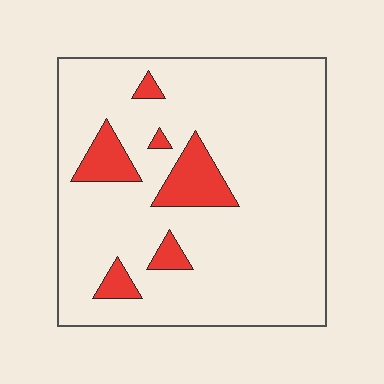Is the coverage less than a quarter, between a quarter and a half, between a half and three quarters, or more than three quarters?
Less than a quarter.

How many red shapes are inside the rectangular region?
6.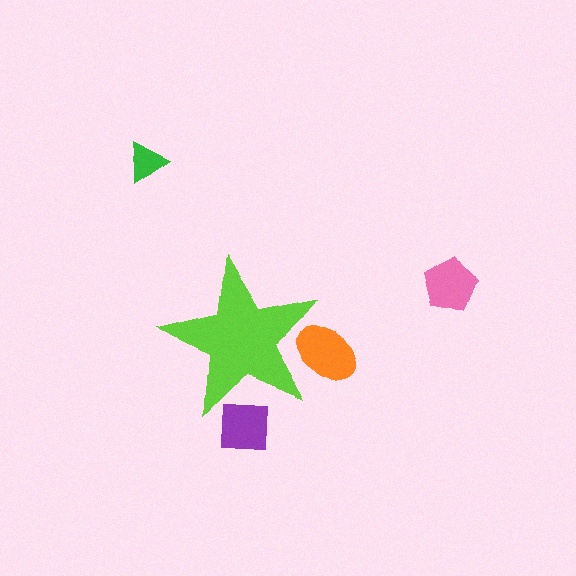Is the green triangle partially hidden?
No, the green triangle is fully visible.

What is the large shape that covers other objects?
A lime star.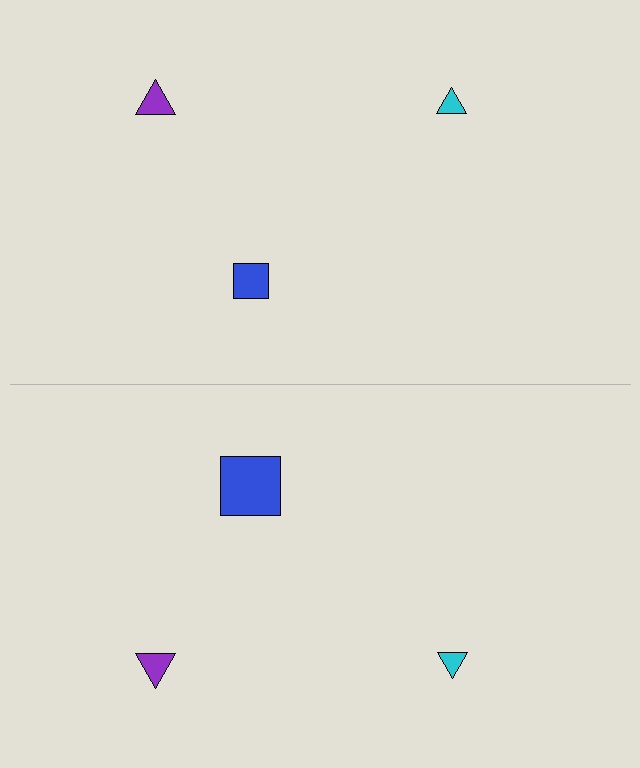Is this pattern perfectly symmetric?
No, the pattern is not perfectly symmetric. The blue square on the bottom side has a different size than its mirror counterpart.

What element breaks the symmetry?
The blue square on the bottom side has a different size than its mirror counterpart.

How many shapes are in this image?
There are 6 shapes in this image.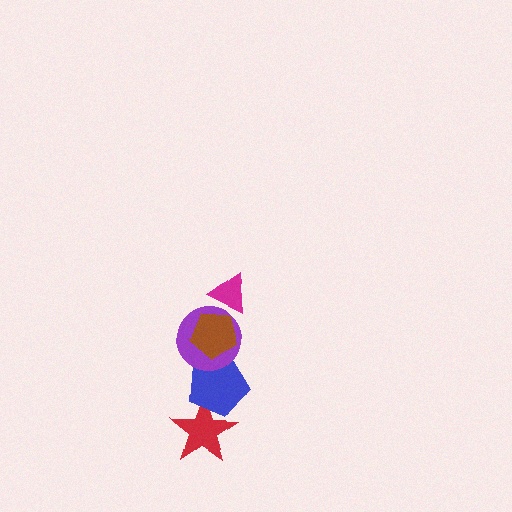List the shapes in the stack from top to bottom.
From top to bottom: the magenta triangle, the brown pentagon, the purple circle, the blue pentagon, the red star.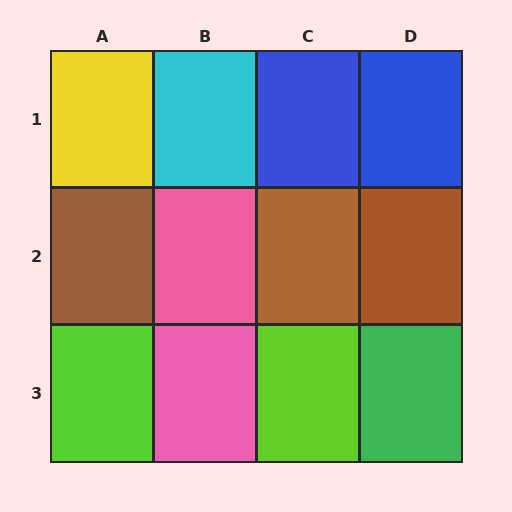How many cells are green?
1 cell is green.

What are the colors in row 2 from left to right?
Brown, pink, brown, brown.